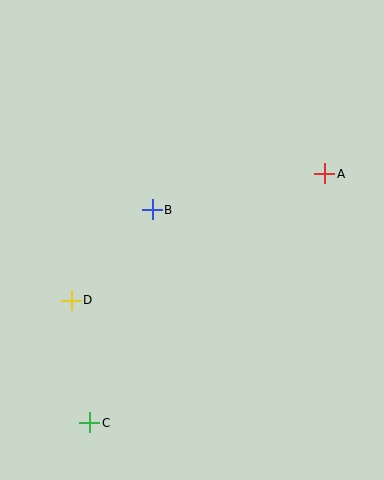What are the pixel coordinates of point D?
Point D is at (71, 300).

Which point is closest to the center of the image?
Point B at (152, 210) is closest to the center.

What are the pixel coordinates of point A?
Point A is at (325, 174).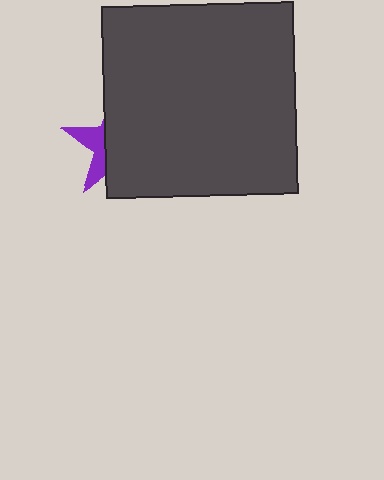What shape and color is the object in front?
The object in front is a dark gray square.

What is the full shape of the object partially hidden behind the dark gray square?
The partially hidden object is a purple star.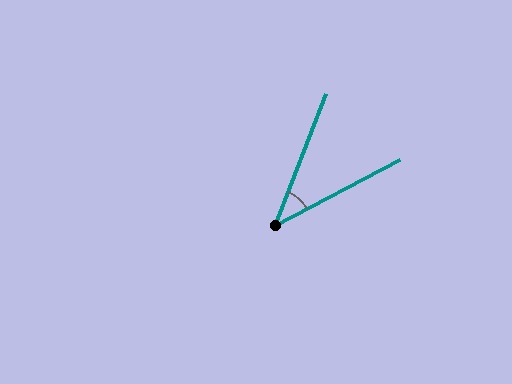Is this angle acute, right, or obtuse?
It is acute.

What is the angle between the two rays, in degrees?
Approximately 41 degrees.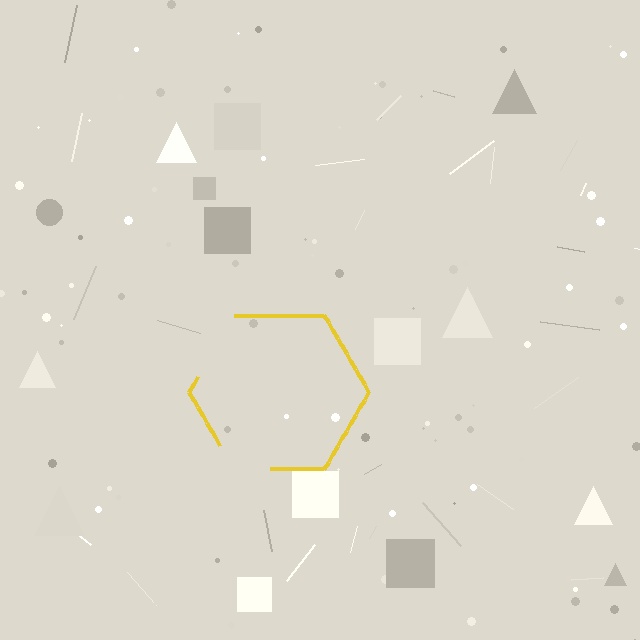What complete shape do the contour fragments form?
The contour fragments form a hexagon.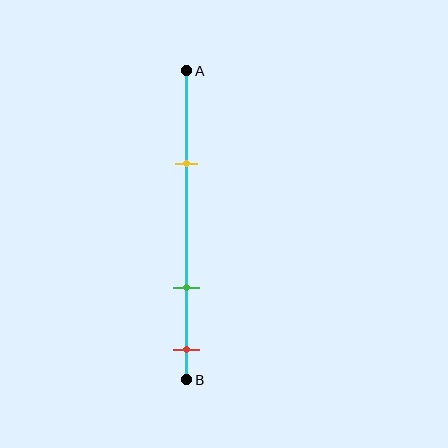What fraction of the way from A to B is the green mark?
The green mark is approximately 70% (0.7) of the way from A to B.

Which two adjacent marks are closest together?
The green and red marks are the closest adjacent pair.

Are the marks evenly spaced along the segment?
No, the marks are not evenly spaced.